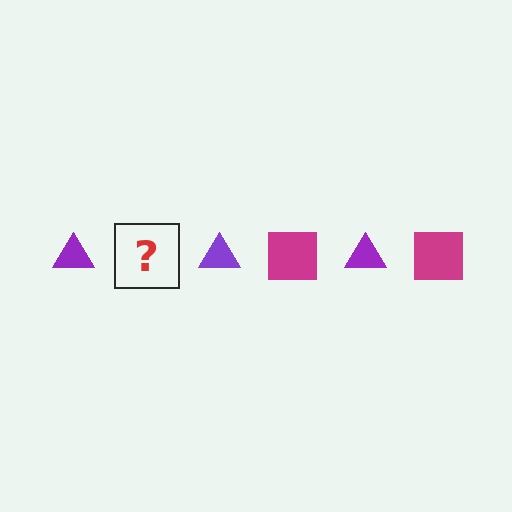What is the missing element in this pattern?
The missing element is a magenta square.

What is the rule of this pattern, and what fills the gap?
The rule is that the pattern alternates between purple triangle and magenta square. The gap should be filled with a magenta square.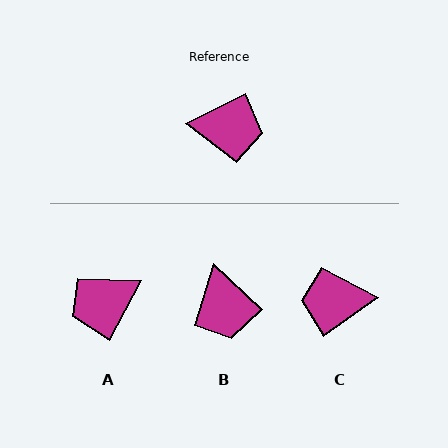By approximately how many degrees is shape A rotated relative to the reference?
Approximately 145 degrees clockwise.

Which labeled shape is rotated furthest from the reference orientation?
C, about 171 degrees away.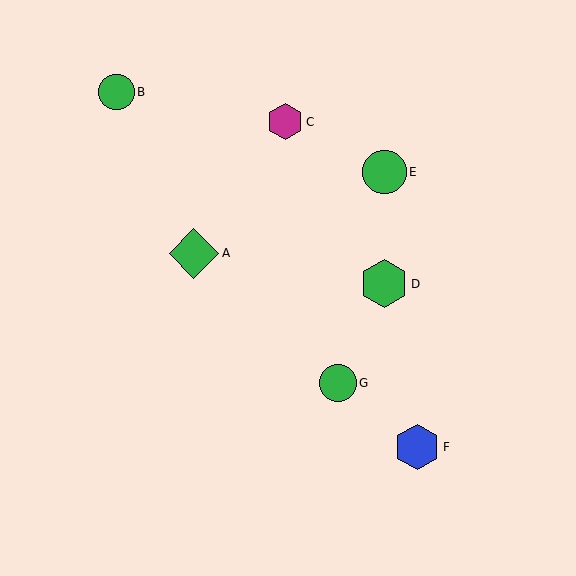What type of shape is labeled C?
Shape C is a magenta hexagon.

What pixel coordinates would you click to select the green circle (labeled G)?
Click at (338, 383) to select the green circle G.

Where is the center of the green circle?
The center of the green circle is at (117, 92).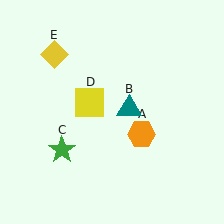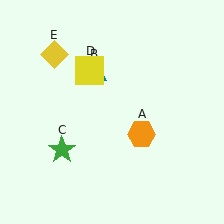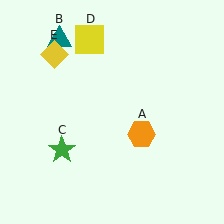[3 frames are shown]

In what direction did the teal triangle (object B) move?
The teal triangle (object B) moved up and to the left.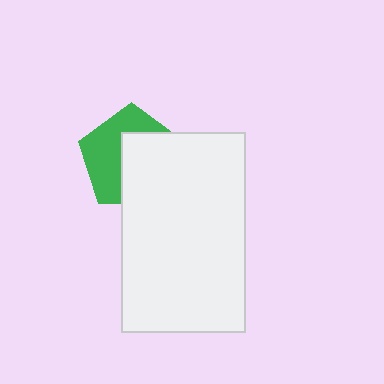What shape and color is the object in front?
The object in front is a white rectangle.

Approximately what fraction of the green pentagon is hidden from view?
Roughly 52% of the green pentagon is hidden behind the white rectangle.